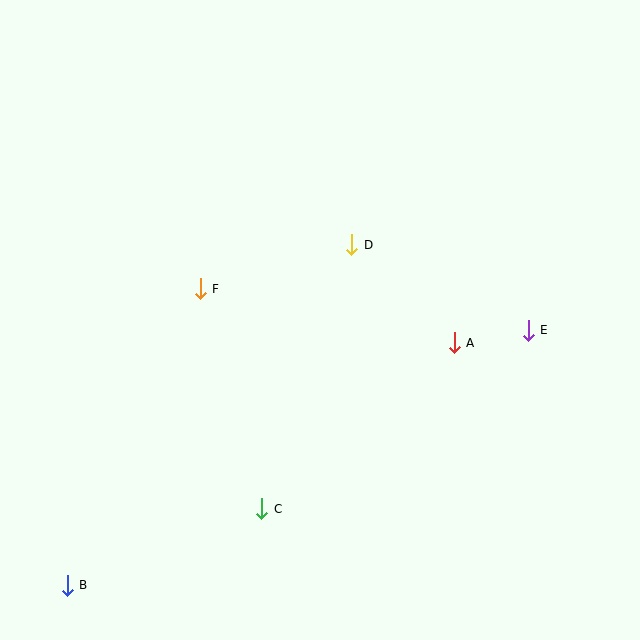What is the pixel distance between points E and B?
The distance between E and B is 526 pixels.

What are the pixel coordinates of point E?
Point E is at (528, 330).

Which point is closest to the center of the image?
Point D at (352, 245) is closest to the center.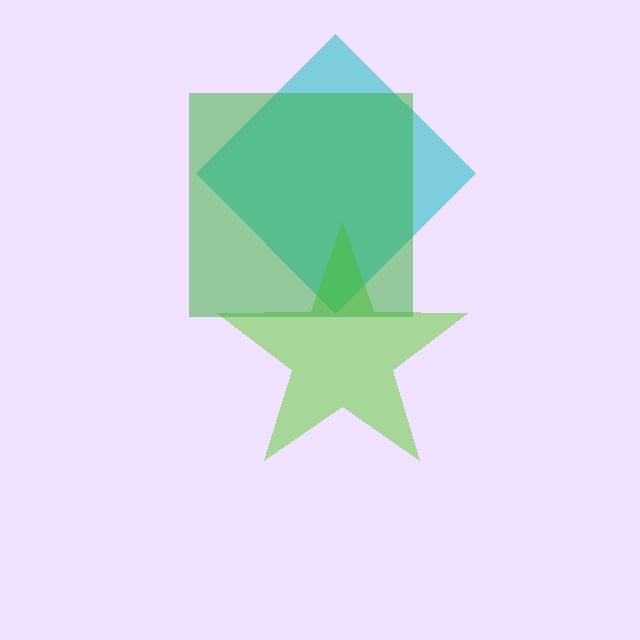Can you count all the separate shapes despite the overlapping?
Yes, there are 3 separate shapes.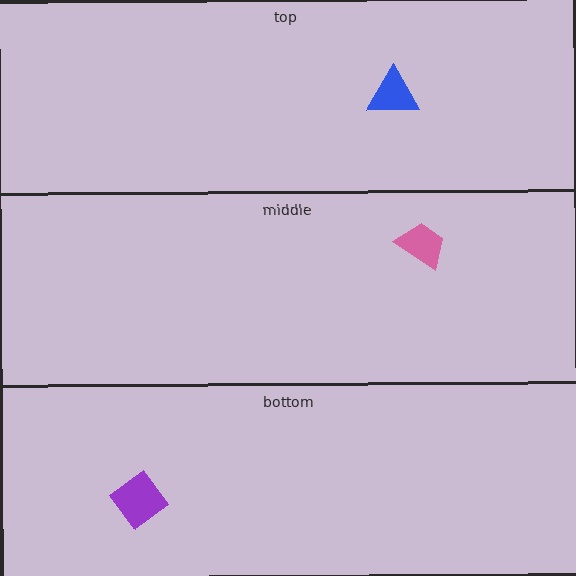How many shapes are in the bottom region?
1.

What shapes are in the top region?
The blue triangle.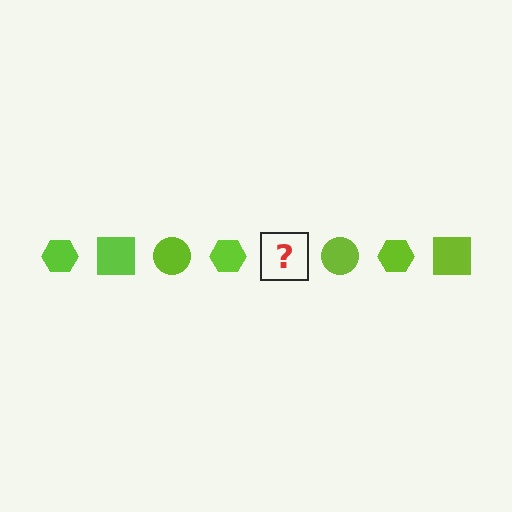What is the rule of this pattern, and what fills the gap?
The rule is that the pattern cycles through hexagon, square, circle shapes in lime. The gap should be filled with a lime square.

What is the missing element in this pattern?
The missing element is a lime square.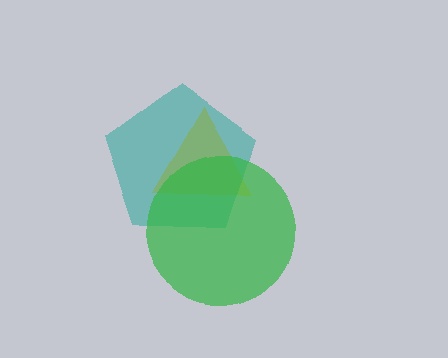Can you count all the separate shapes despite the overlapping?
Yes, there are 3 separate shapes.